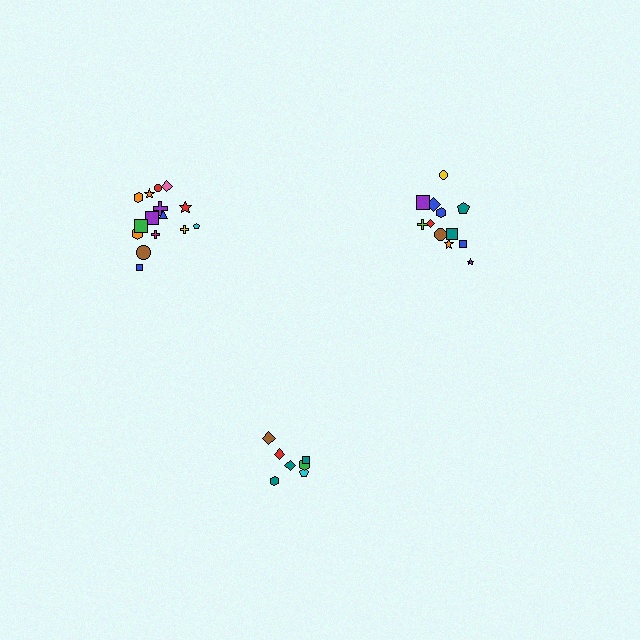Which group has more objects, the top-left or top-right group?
The top-left group.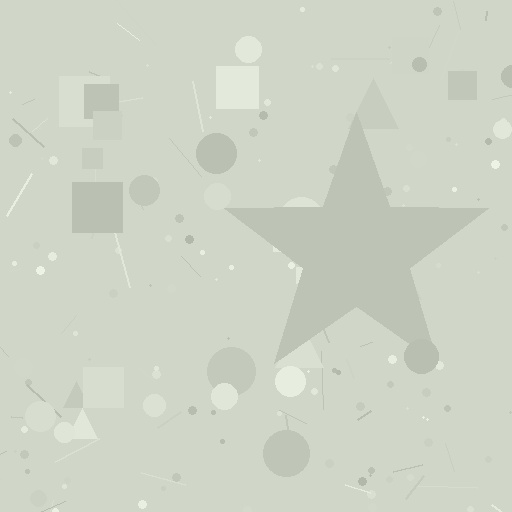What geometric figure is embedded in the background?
A star is embedded in the background.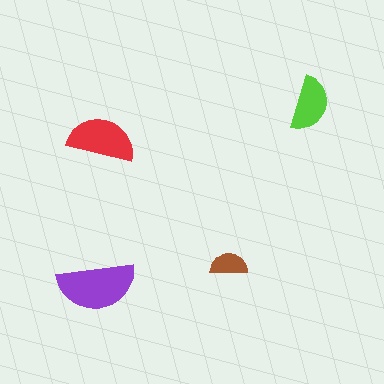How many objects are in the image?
There are 4 objects in the image.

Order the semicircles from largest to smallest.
the purple one, the red one, the lime one, the brown one.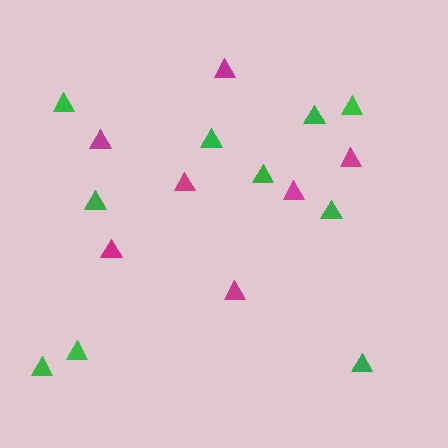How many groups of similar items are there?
There are 2 groups: one group of green triangles (10) and one group of magenta triangles (7).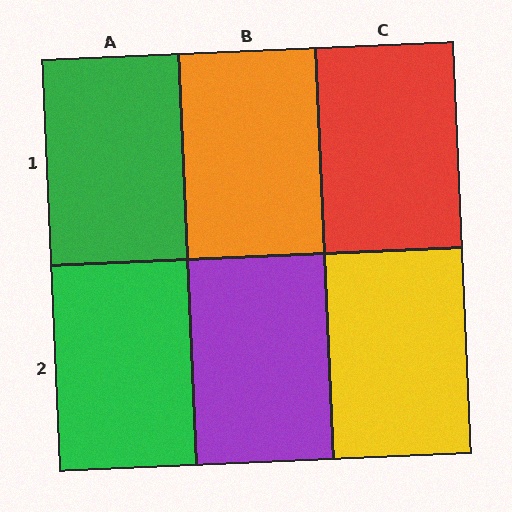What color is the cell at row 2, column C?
Yellow.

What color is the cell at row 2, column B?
Purple.